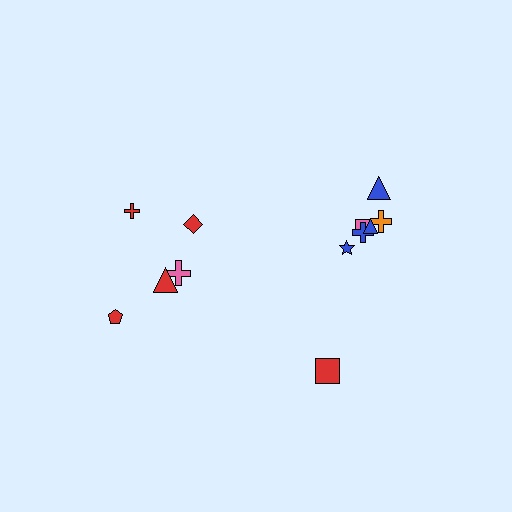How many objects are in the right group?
There are 7 objects.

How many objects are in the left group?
There are 5 objects.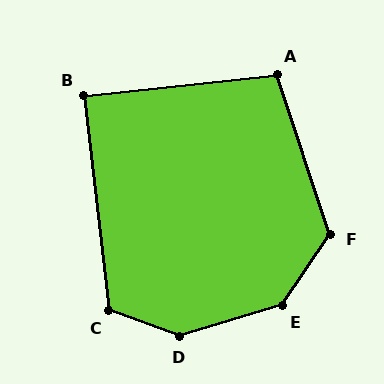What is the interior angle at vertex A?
Approximately 102 degrees (obtuse).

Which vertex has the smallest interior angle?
B, at approximately 90 degrees.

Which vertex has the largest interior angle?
D, at approximately 143 degrees.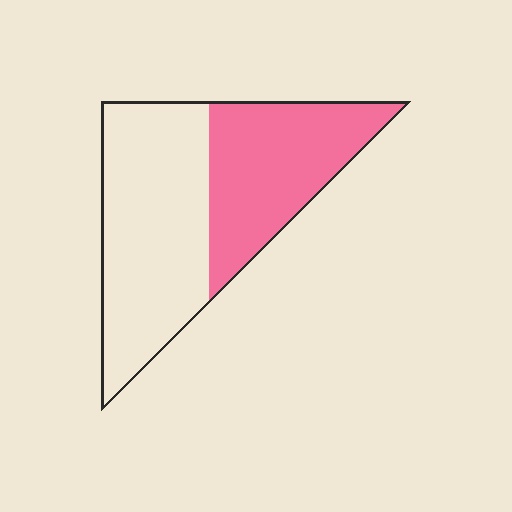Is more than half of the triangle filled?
No.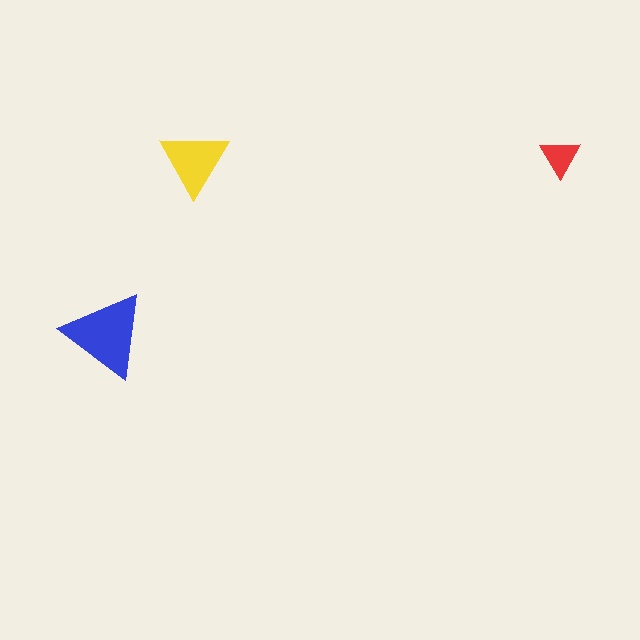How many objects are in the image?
There are 3 objects in the image.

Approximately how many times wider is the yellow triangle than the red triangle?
About 1.5 times wider.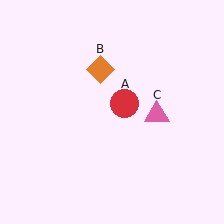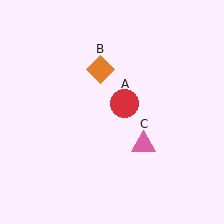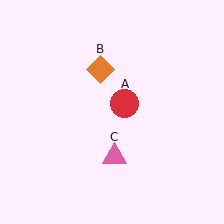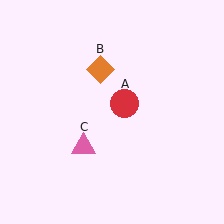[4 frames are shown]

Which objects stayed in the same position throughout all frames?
Red circle (object A) and orange diamond (object B) remained stationary.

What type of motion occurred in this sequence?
The pink triangle (object C) rotated clockwise around the center of the scene.